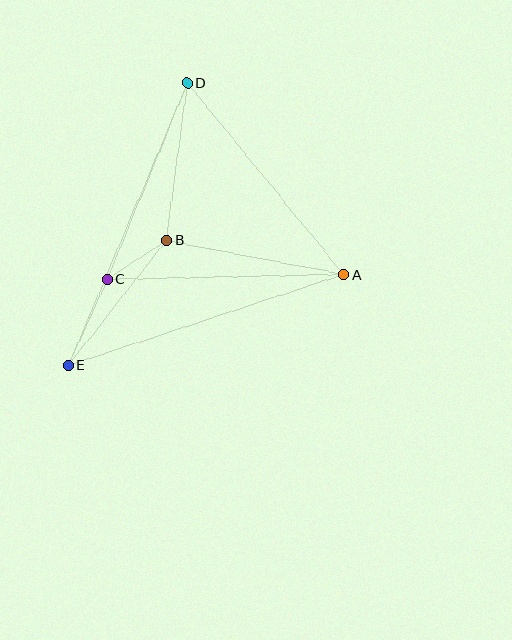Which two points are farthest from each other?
Points D and E are farthest from each other.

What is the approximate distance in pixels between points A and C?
The distance between A and C is approximately 236 pixels.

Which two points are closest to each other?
Points B and C are closest to each other.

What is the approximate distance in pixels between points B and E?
The distance between B and E is approximately 159 pixels.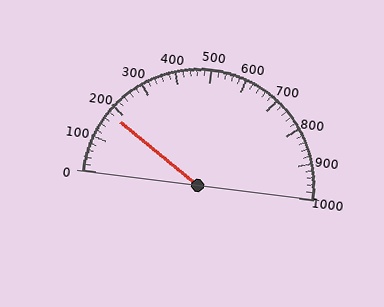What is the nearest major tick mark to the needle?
The nearest major tick mark is 200.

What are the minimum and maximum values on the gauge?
The gauge ranges from 0 to 1000.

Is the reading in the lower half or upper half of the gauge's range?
The reading is in the lower half of the range (0 to 1000).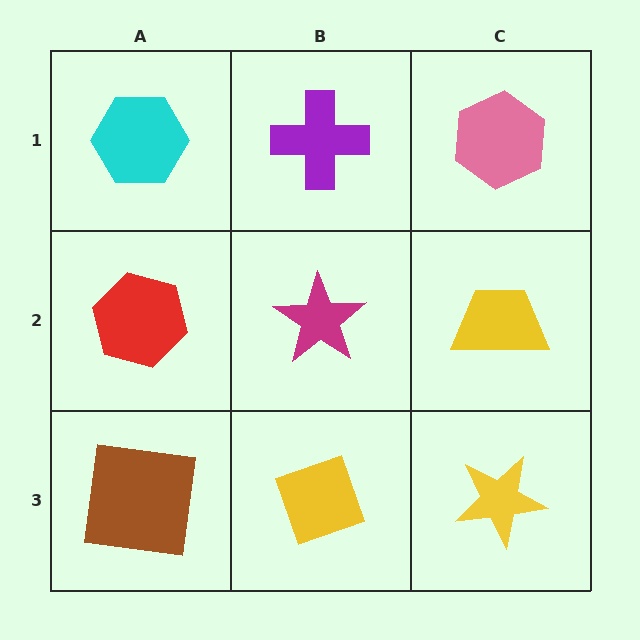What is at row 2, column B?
A magenta star.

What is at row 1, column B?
A purple cross.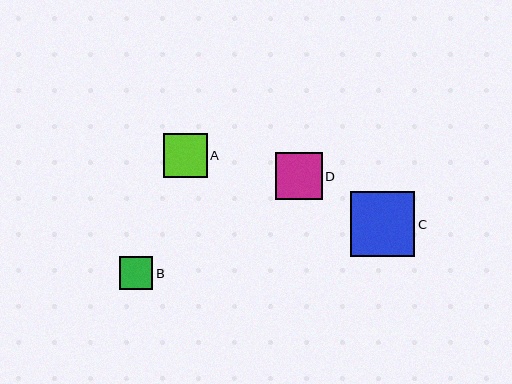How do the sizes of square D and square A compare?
Square D and square A are approximately the same size.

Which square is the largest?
Square C is the largest with a size of approximately 65 pixels.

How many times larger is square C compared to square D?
Square C is approximately 1.4 times the size of square D.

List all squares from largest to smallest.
From largest to smallest: C, D, A, B.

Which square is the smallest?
Square B is the smallest with a size of approximately 33 pixels.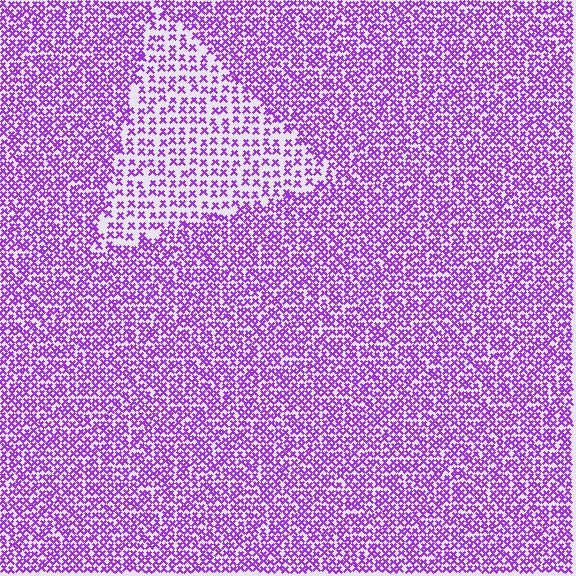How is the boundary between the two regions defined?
The boundary is defined by a change in element density (approximately 1.9x ratio). All elements are the same color, size, and shape.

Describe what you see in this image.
The image contains small purple elements arranged at two different densities. A triangle-shaped region is visible where the elements are less densely packed than the surrounding area.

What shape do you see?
I see a triangle.